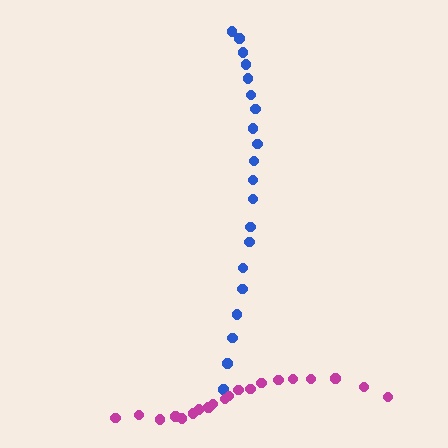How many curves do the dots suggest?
There are 2 distinct paths.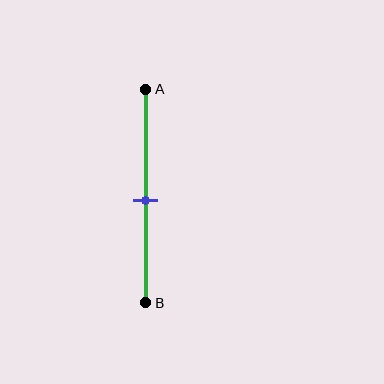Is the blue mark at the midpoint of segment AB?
Yes, the mark is approximately at the midpoint.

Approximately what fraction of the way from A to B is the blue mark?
The blue mark is approximately 50% of the way from A to B.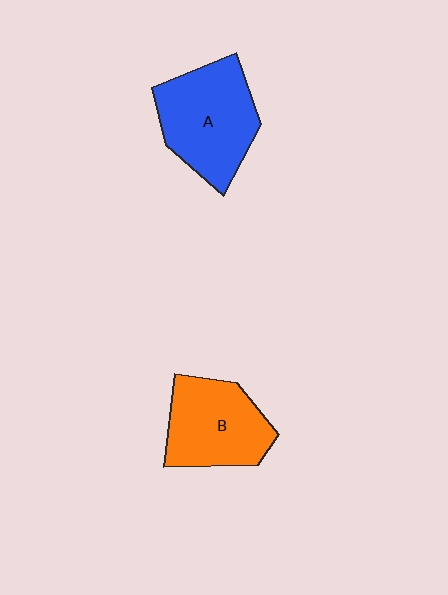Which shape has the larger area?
Shape A (blue).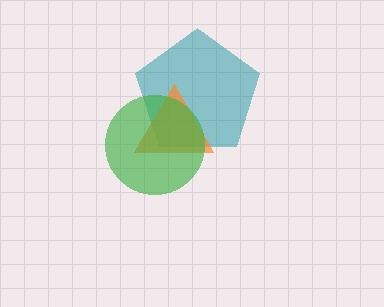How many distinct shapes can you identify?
There are 3 distinct shapes: a teal pentagon, an orange triangle, a green circle.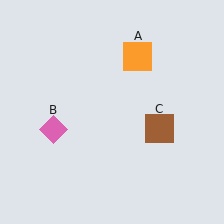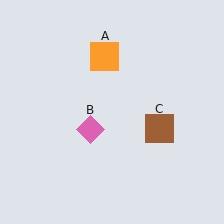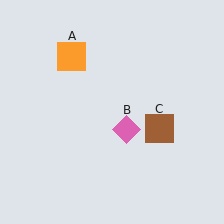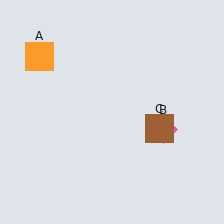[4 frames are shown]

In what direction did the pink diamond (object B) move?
The pink diamond (object B) moved right.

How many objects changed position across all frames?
2 objects changed position: orange square (object A), pink diamond (object B).